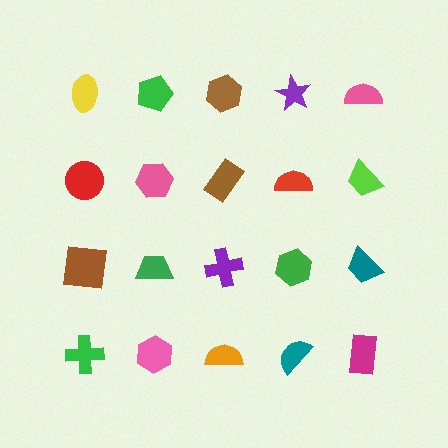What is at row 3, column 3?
A purple cross.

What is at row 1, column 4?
A purple star.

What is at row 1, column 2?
A green pentagon.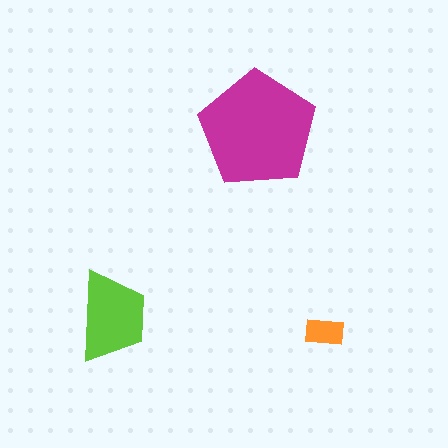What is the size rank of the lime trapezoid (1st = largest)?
2nd.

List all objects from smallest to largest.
The orange rectangle, the lime trapezoid, the magenta pentagon.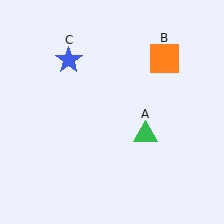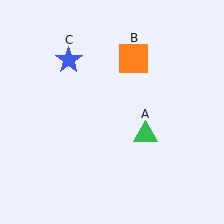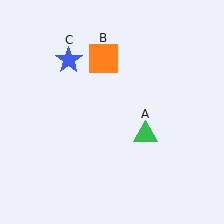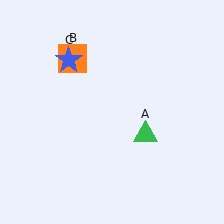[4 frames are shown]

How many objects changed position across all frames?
1 object changed position: orange square (object B).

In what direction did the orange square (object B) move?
The orange square (object B) moved left.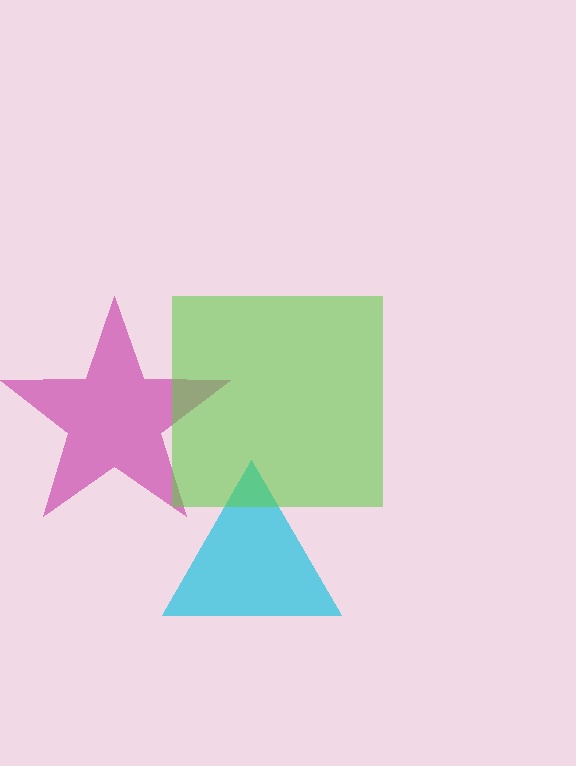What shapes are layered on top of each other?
The layered shapes are: a magenta star, a cyan triangle, a lime square.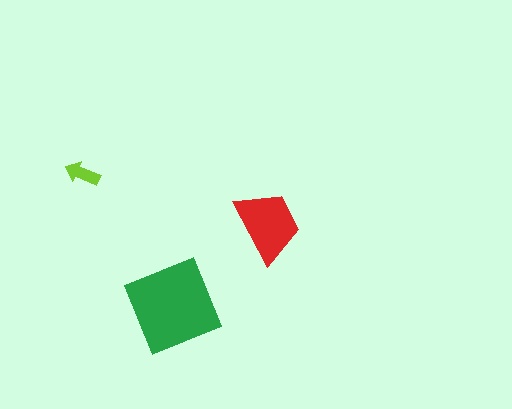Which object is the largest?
The green diamond.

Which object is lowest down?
The green diamond is bottommost.